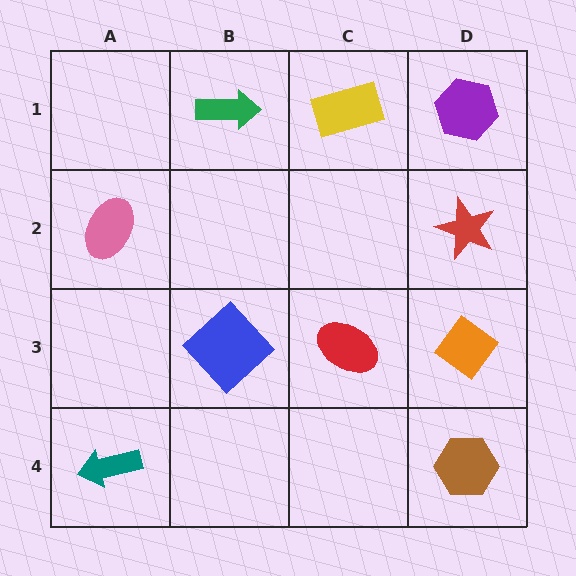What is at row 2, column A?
A pink ellipse.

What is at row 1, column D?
A purple hexagon.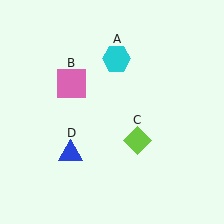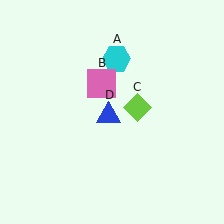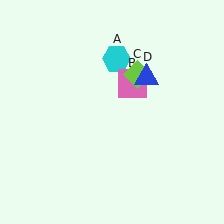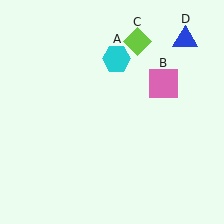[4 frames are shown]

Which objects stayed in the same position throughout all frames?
Cyan hexagon (object A) remained stationary.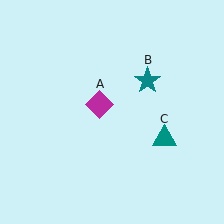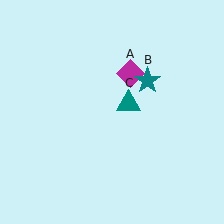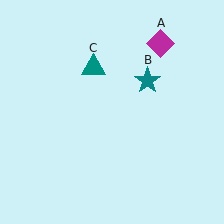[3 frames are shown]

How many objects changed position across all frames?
2 objects changed position: magenta diamond (object A), teal triangle (object C).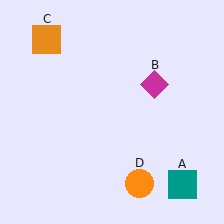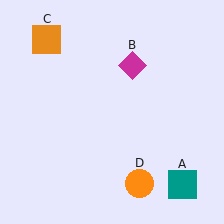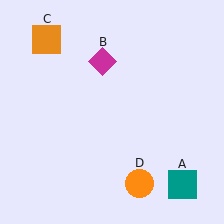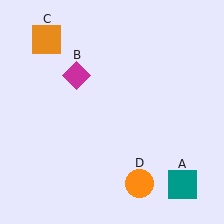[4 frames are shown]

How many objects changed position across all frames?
1 object changed position: magenta diamond (object B).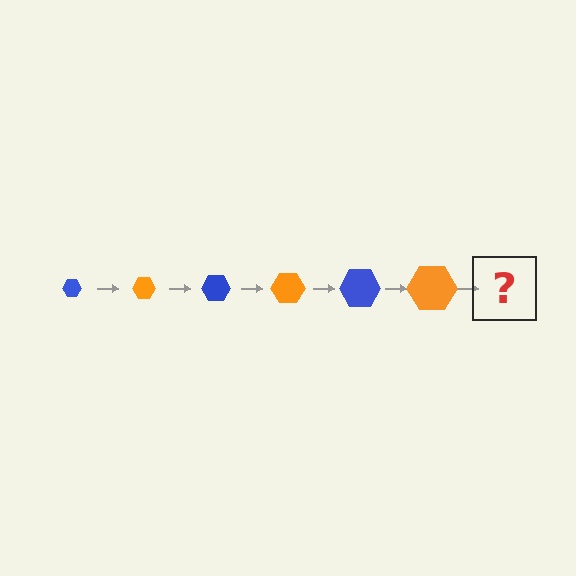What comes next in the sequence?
The next element should be a blue hexagon, larger than the previous one.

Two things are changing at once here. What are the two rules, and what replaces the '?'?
The two rules are that the hexagon grows larger each step and the color cycles through blue and orange. The '?' should be a blue hexagon, larger than the previous one.